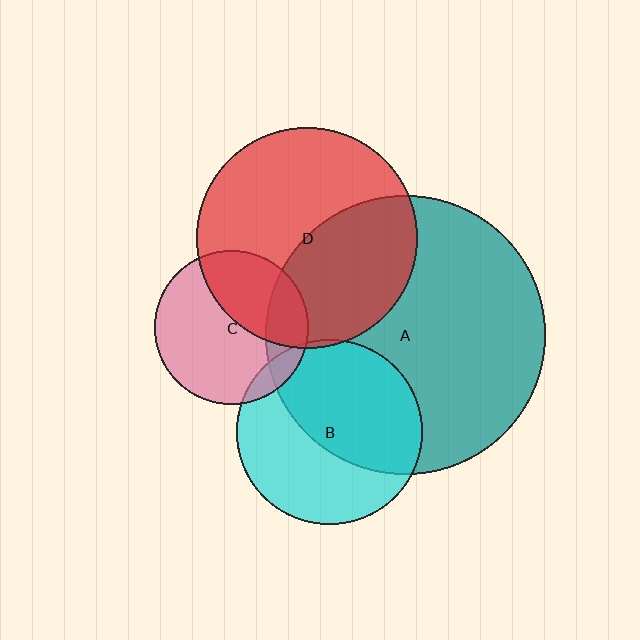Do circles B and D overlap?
Yes.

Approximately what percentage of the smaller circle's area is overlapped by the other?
Approximately 5%.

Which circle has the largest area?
Circle A (teal).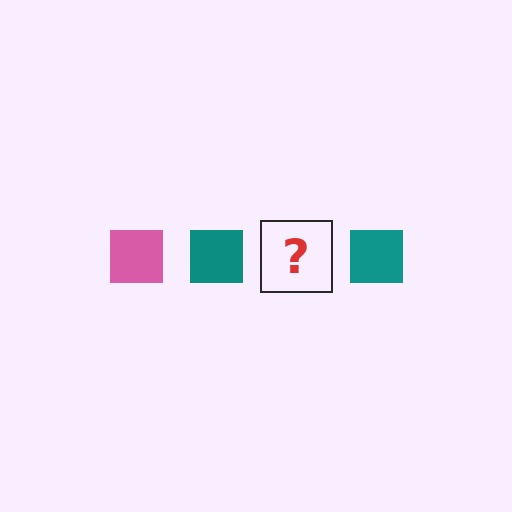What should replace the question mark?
The question mark should be replaced with a pink square.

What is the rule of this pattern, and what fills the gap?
The rule is that the pattern cycles through pink, teal squares. The gap should be filled with a pink square.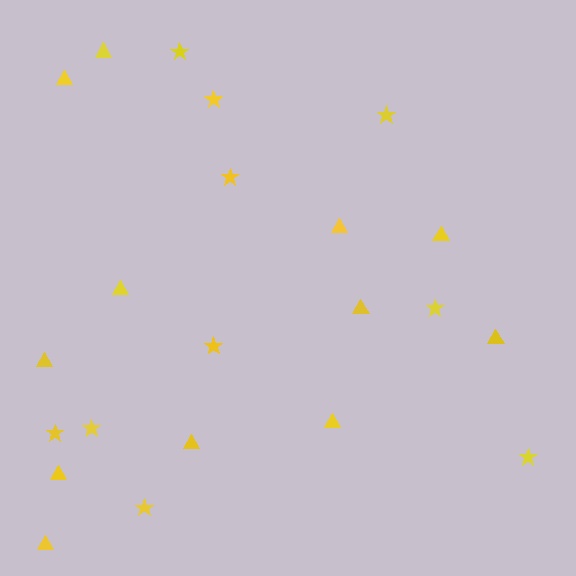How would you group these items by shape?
There are 2 groups: one group of stars (10) and one group of triangles (12).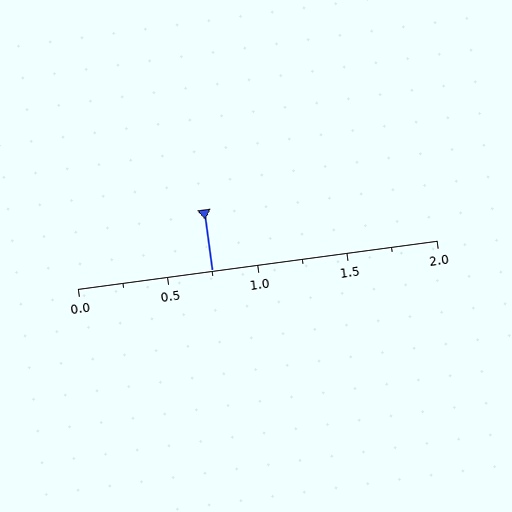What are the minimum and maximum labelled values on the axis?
The axis runs from 0.0 to 2.0.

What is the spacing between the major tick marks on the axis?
The major ticks are spaced 0.5 apart.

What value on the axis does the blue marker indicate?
The marker indicates approximately 0.75.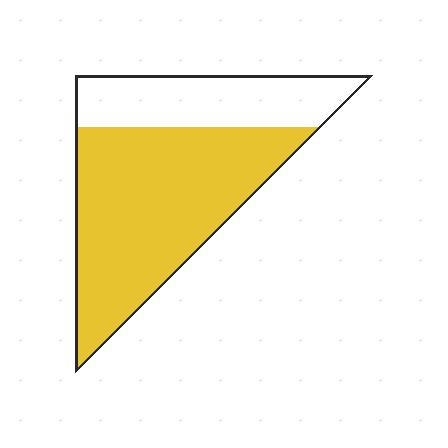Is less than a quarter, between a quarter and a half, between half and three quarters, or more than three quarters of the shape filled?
Between half and three quarters.